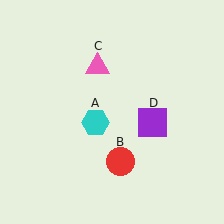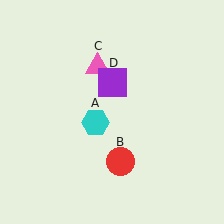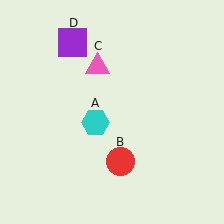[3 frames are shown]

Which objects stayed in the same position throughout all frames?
Cyan hexagon (object A) and red circle (object B) and pink triangle (object C) remained stationary.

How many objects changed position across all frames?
1 object changed position: purple square (object D).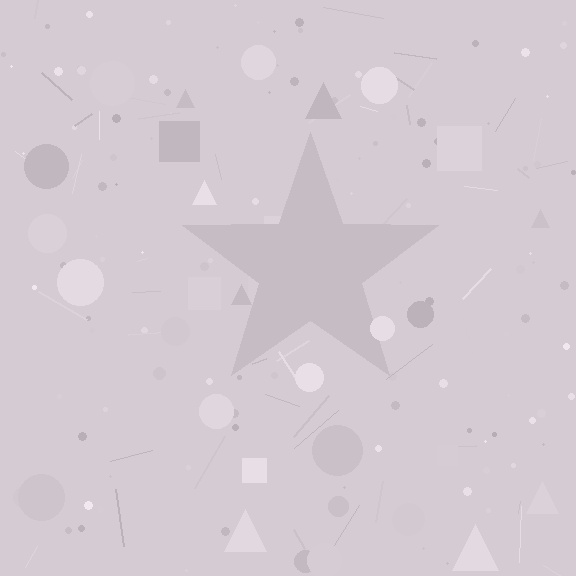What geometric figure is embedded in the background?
A star is embedded in the background.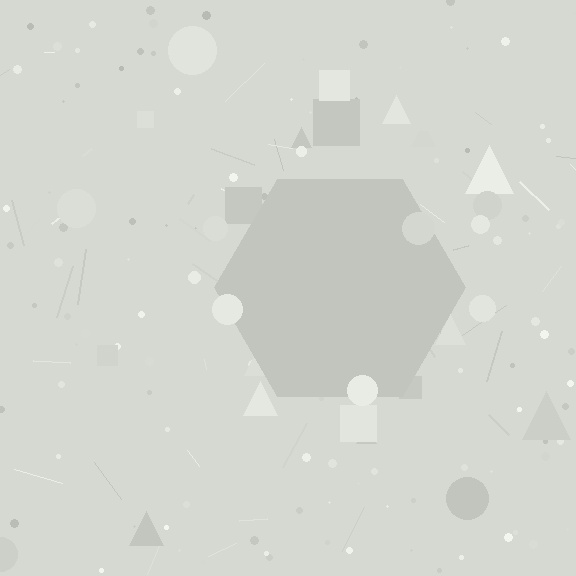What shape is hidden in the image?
A hexagon is hidden in the image.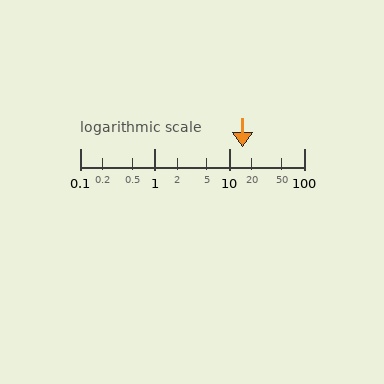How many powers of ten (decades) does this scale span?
The scale spans 3 decades, from 0.1 to 100.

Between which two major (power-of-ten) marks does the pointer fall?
The pointer is between 10 and 100.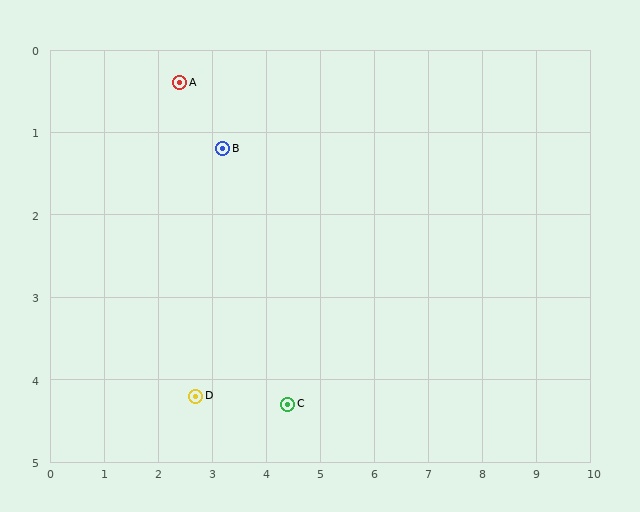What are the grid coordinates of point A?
Point A is at approximately (2.4, 0.4).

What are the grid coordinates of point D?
Point D is at approximately (2.7, 4.2).